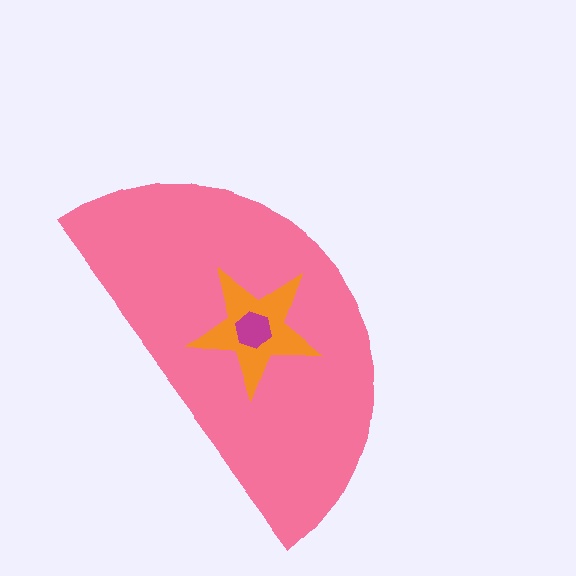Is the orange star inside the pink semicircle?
Yes.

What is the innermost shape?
The magenta hexagon.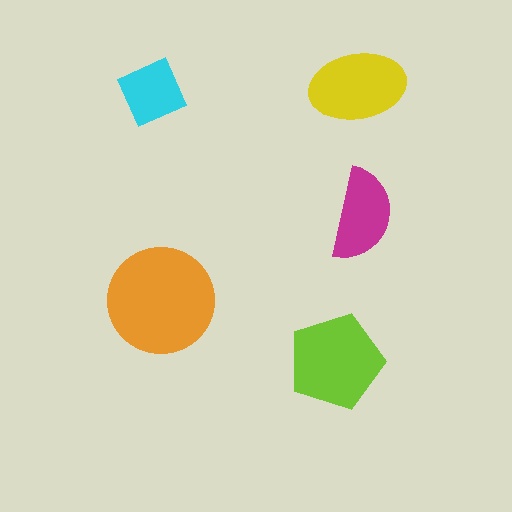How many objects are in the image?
There are 5 objects in the image.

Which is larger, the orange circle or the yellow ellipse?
The orange circle.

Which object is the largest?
The orange circle.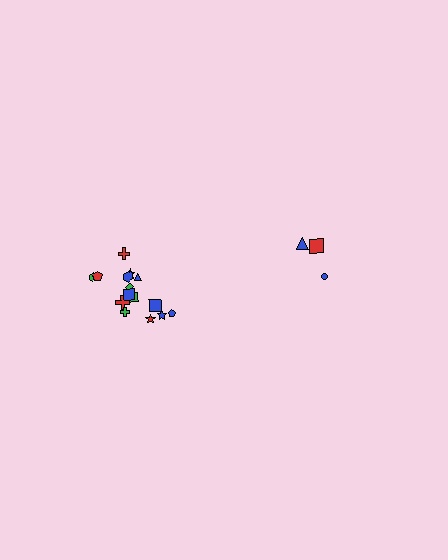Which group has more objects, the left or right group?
The left group.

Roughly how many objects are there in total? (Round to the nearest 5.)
Roughly 20 objects in total.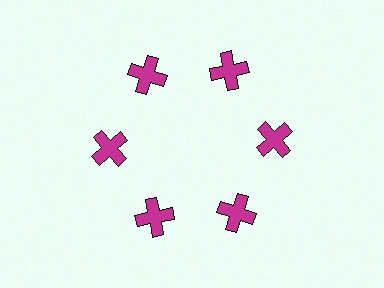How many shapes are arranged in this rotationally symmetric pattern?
There are 6 shapes, arranged in 6 groups of 1.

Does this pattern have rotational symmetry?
Yes, this pattern has 6-fold rotational symmetry. It looks the same after rotating 60 degrees around the center.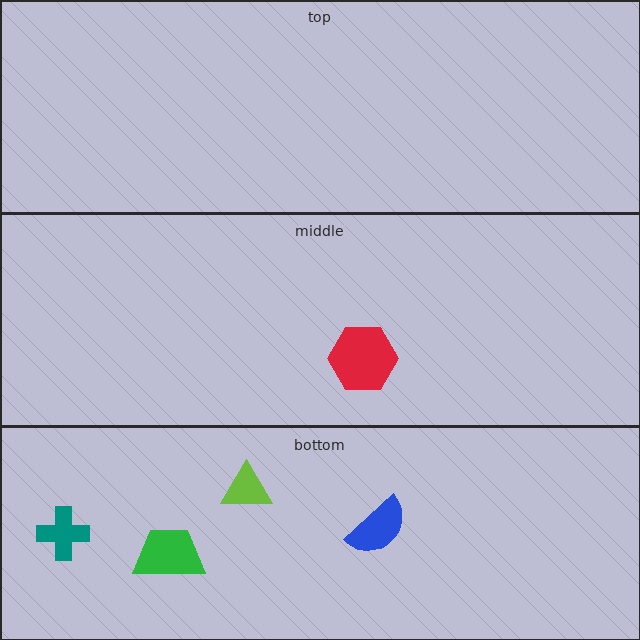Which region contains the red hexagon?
The middle region.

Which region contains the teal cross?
The bottom region.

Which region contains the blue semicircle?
The bottom region.